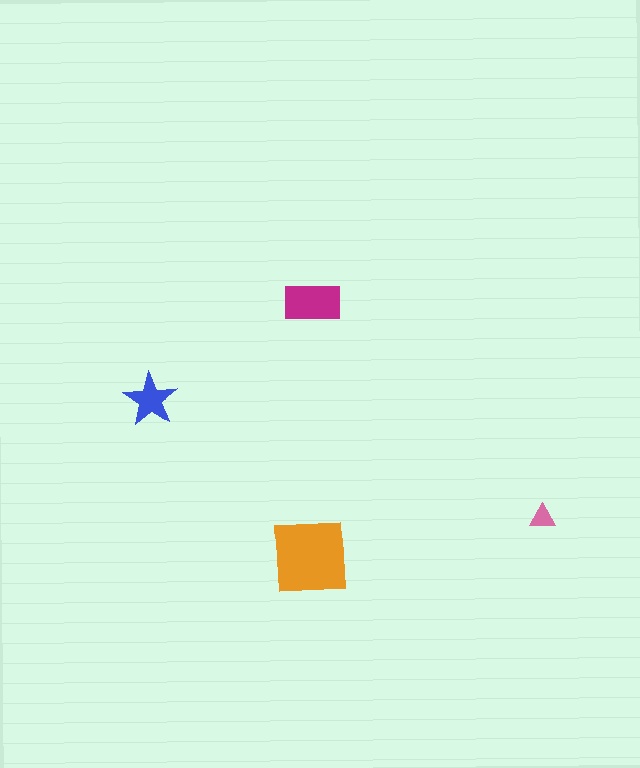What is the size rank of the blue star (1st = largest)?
3rd.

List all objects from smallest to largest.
The pink triangle, the blue star, the magenta rectangle, the orange square.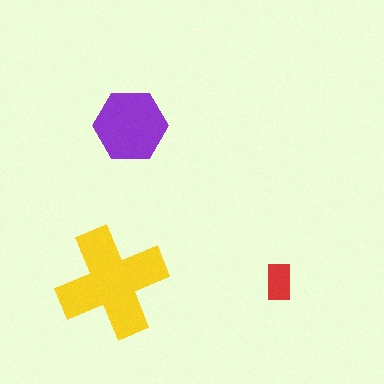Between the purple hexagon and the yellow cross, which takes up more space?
The yellow cross.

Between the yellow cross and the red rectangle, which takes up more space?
The yellow cross.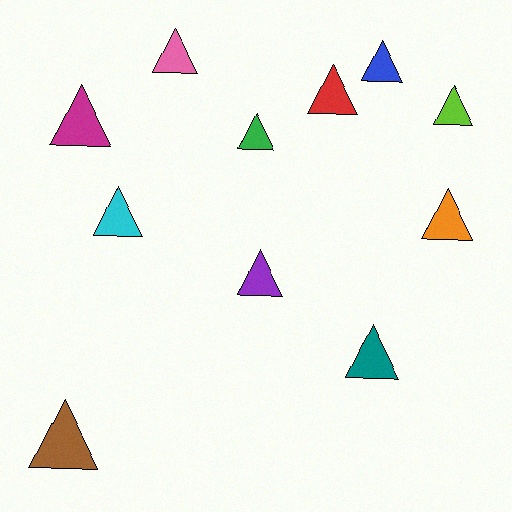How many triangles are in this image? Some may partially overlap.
There are 11 triangles.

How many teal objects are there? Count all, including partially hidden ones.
There is 1 teal object.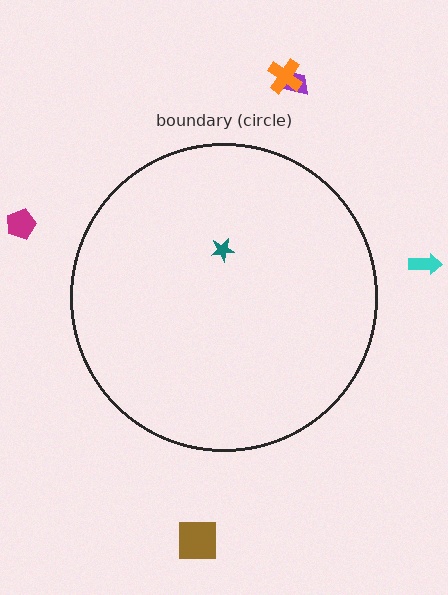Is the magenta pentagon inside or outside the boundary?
Outside.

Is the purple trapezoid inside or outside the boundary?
Outside.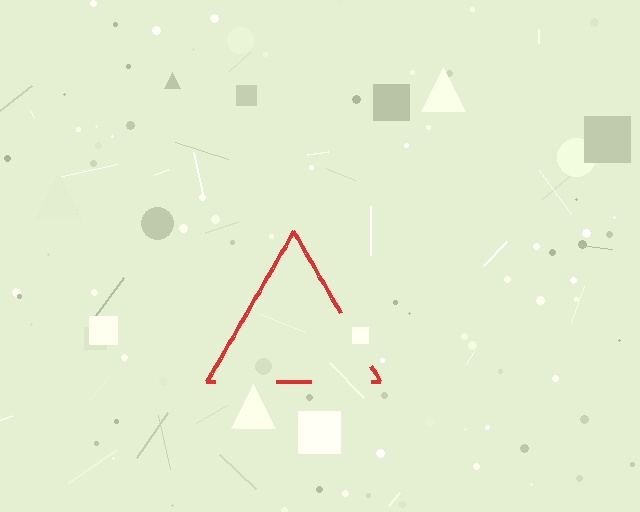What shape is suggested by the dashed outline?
The dashed outline suggests a triangle.